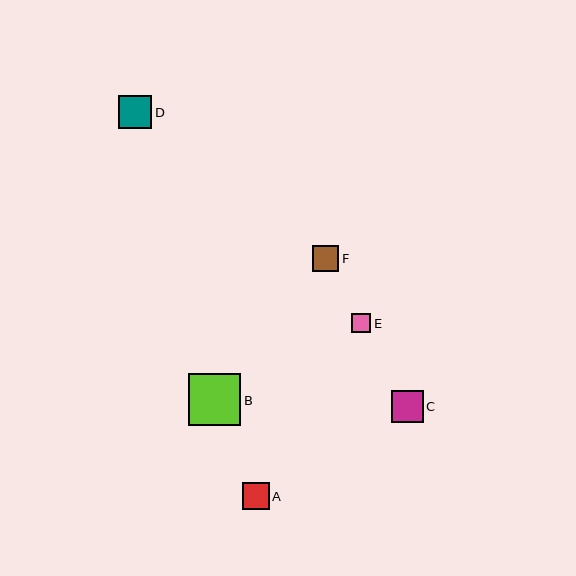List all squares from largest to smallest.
From largest to smallest: B, D, C, A, F, E.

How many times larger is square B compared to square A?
Square B is approximately 1.9 times the size of square A.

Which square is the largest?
Square B is the largest with a size of approximately 52 pixels.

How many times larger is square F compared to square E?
Square F is approximately 1.3 times the size of square E.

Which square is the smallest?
Square E is the smallest with a size of approximately 20 pixels.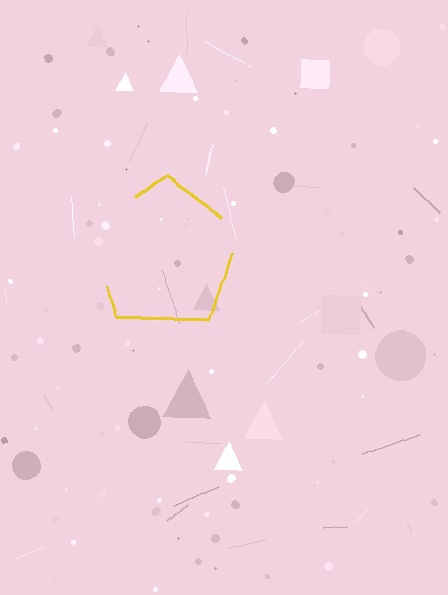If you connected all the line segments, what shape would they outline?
They would outline a pentagon.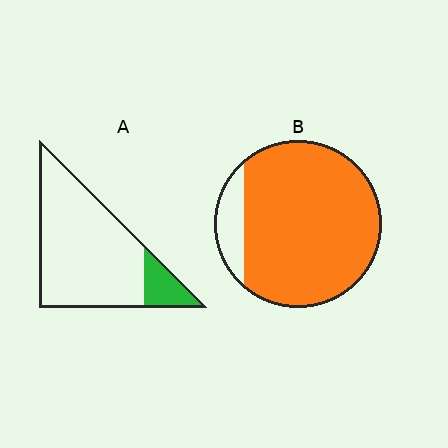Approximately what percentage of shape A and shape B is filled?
A is approximately 15% and B is approximately 90%.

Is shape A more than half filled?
No.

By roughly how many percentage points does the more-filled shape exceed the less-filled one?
By roughly 75 percentage points (B over A).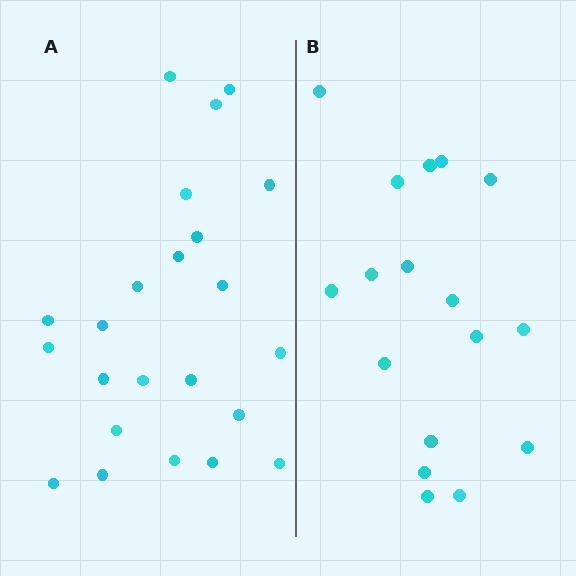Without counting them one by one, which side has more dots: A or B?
Region A (the left region) has more dots.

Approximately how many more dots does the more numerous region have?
Region A has about 6 more dots than region B.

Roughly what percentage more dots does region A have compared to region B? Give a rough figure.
About 35% more.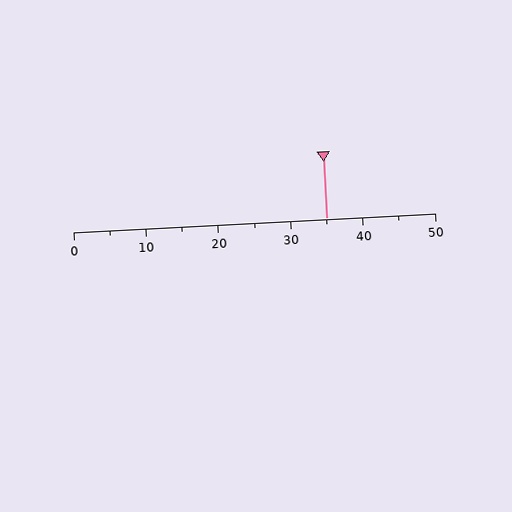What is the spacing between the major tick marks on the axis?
The major ticks are spaced 10 apart.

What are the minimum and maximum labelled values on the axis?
The axis runs from 0 to 50.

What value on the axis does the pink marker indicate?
The marker indicates approximately 35.